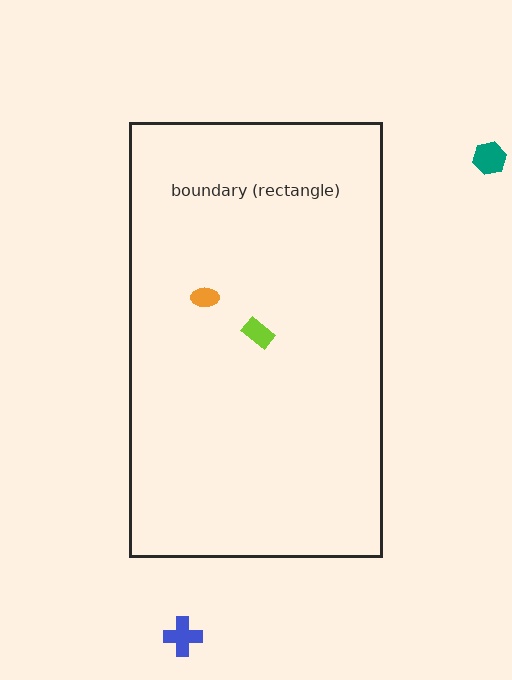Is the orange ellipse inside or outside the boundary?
Inside.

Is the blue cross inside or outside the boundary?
Outside.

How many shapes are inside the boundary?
2 inside, 2 outside.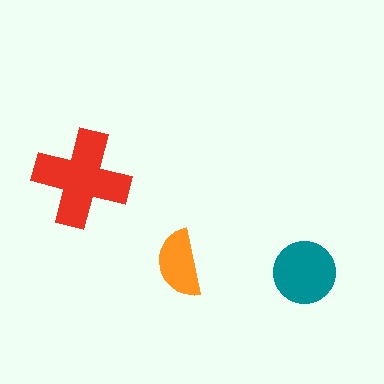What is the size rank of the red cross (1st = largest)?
1st.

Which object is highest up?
The red cross is topmost.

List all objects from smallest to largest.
The orange semicircle, the teal circle, the red cross.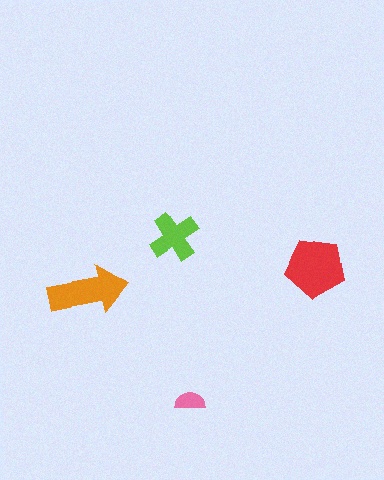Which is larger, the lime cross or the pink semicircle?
The lime cross.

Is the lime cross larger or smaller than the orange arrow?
Smaller.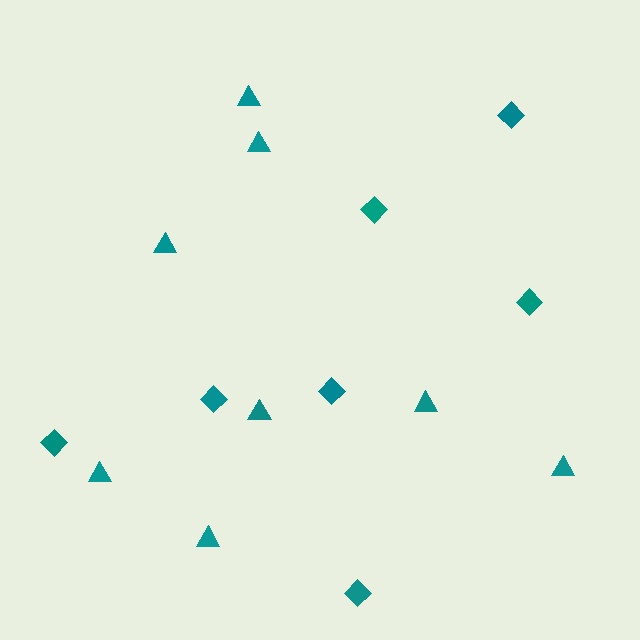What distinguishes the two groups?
There are 2 groups: one group of diamonds (7) and one group of triangles (8).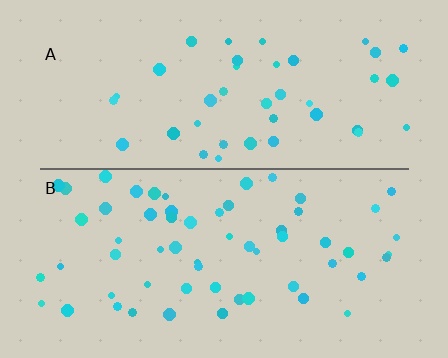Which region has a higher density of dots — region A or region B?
B (the bottom).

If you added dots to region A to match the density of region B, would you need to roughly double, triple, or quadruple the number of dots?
Approximately double.